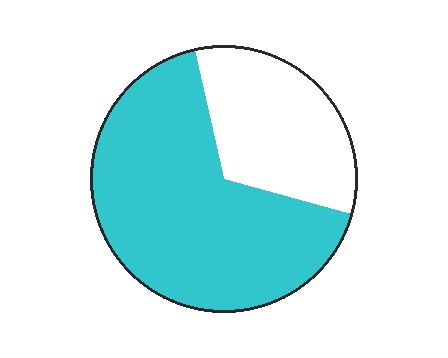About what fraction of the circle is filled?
About two thirds (2/3).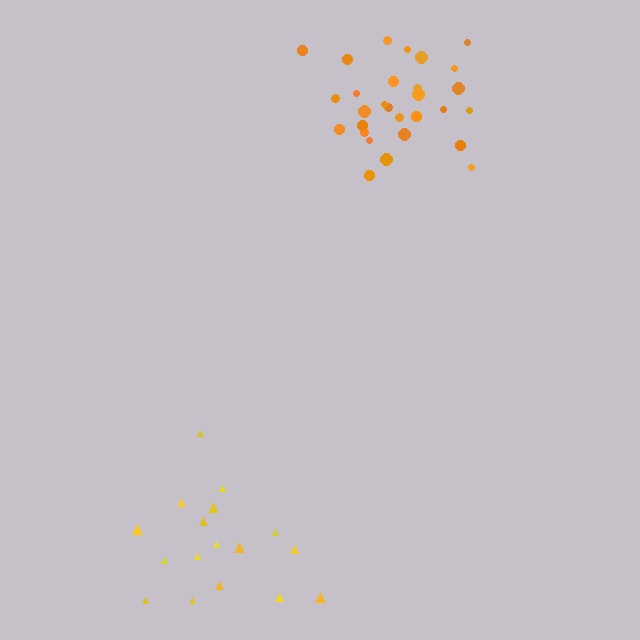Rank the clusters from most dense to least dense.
orange, yellow.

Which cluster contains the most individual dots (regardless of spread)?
Orange (29).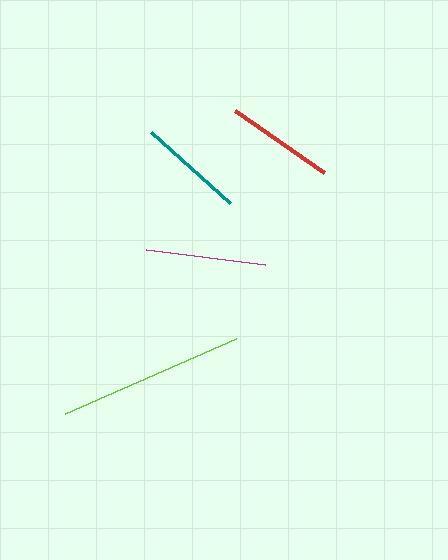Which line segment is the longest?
The lime line is the longest at approximately 187 pixels.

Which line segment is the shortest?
The teal line is the shortest at approximately 106 pixels.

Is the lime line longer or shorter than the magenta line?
The lime line is longer than the magenta line.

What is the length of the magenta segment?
The magenta segment is approximately 120 pixels long.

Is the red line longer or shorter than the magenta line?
The magenta line is longer than the red line.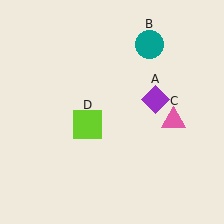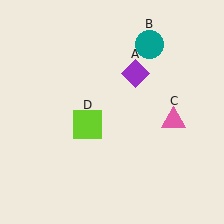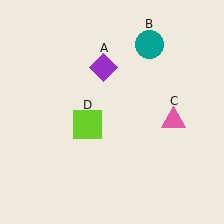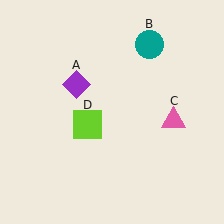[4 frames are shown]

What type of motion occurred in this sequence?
The purple diamond (object A) rotated counterclockwise around the center of the scene.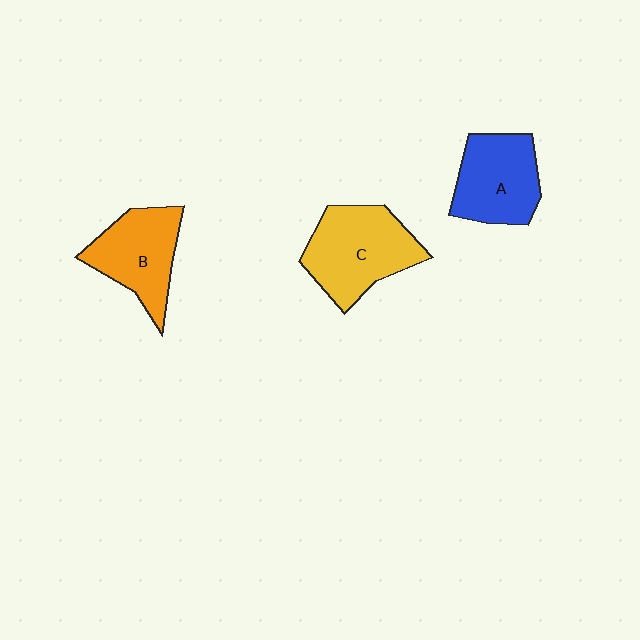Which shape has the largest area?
Shape C (yellow).